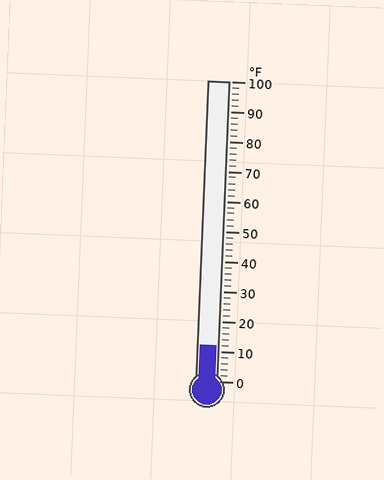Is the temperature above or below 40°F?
The temperature is below 40°F.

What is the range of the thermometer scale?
The thermometer scale ranges from 0°F to 100°F.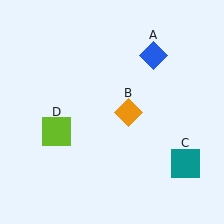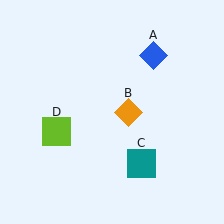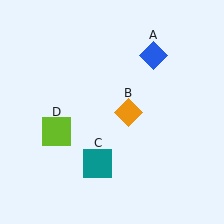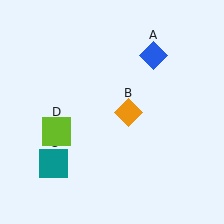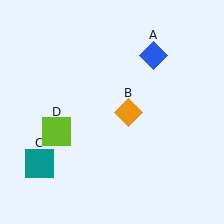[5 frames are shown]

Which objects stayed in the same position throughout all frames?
Blue diamond (object A) and orange diamond (object B) and lime square (object D) remained stationary.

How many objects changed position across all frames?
1 object changed position: teal square (object C).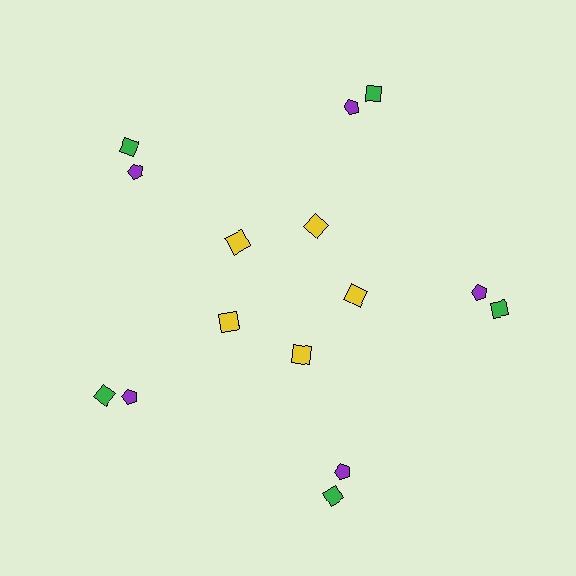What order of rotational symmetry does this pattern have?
This pattern has 5-fold rotational symmetry.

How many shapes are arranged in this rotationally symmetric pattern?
There are 15 shapes, arranged in 5 groups of 3.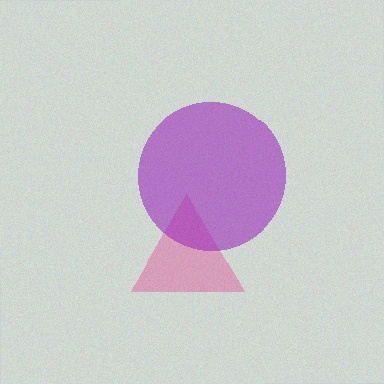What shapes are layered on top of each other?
The layered shapes are: a pink triangle, a purple circle.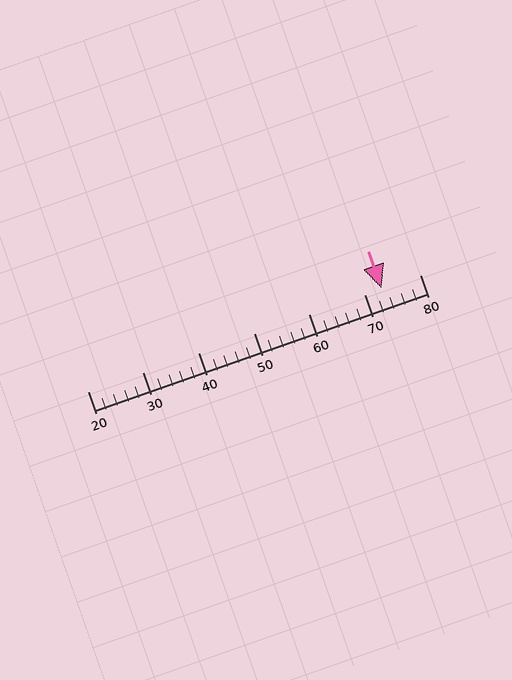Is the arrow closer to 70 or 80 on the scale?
The arrow is closer to 70.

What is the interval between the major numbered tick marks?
The major tick marks are spaced 10 units apart.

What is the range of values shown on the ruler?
The ruler shows values from 20 to 80.